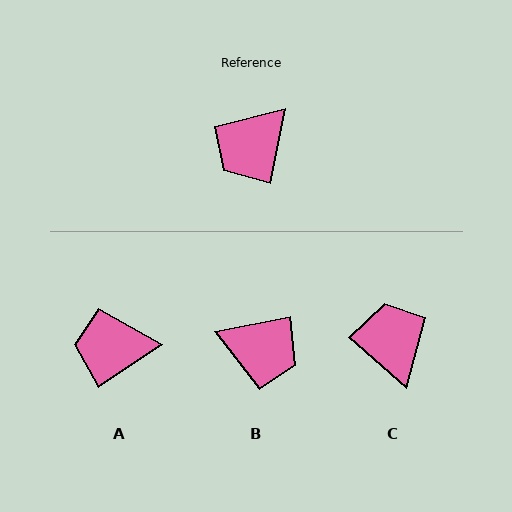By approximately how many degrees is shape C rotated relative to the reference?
Approximately 120 degrees clockwise.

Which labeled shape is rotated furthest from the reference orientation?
C, about 120 degrees away.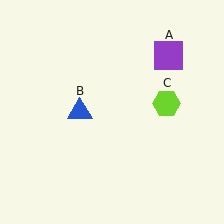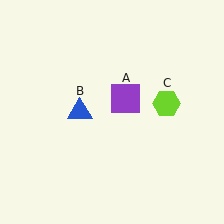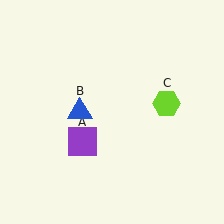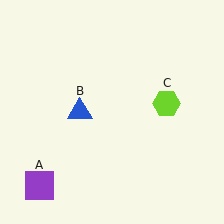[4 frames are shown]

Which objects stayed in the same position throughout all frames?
Blue triangle (object B) and lime hexagon (object C) remained stationary.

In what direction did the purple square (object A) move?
The purple square (object A) moved down and to the left.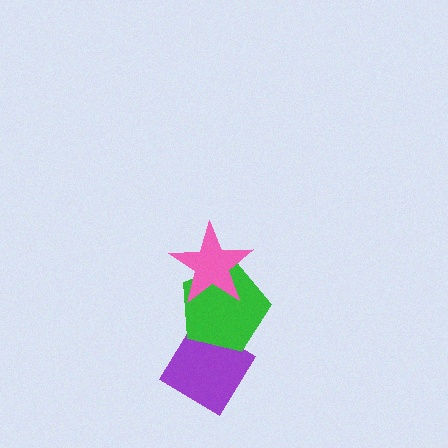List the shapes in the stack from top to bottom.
From top to bottom: the pink star, the green pentagon, the purple diamond.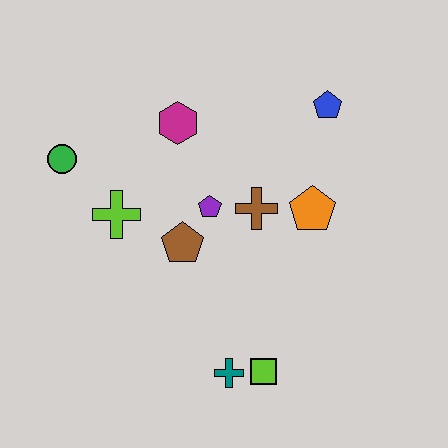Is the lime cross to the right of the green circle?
Yes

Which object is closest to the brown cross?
The purple pentagon is closest to the brown cross.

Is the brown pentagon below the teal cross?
No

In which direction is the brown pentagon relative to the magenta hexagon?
The brown pentagon is below the magenta hexagon.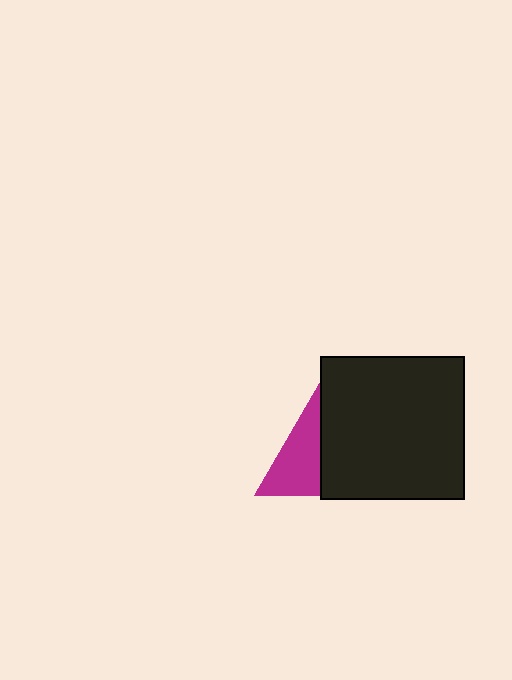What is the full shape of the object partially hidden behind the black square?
The partially hidden object is a magenta triangle.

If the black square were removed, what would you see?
You would see the complete magenta triangle.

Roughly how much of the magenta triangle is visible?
About half of it is visible (roughly 50%).